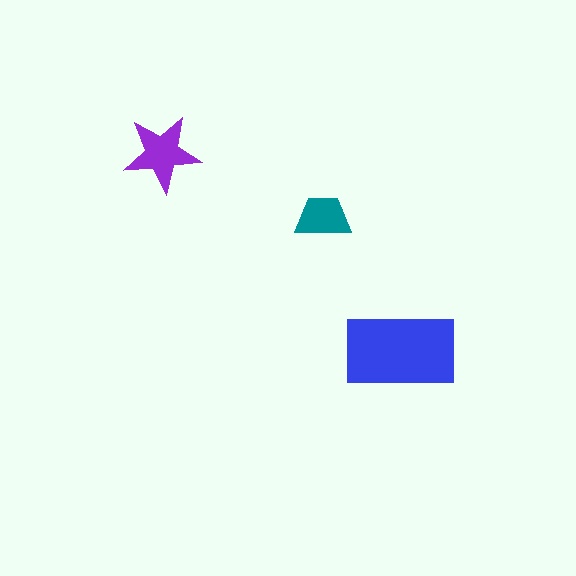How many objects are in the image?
There are 3 objects in the image.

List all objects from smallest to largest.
The teal trapezoid, the purple star, the blue rectangle.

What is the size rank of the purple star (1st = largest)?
2nd.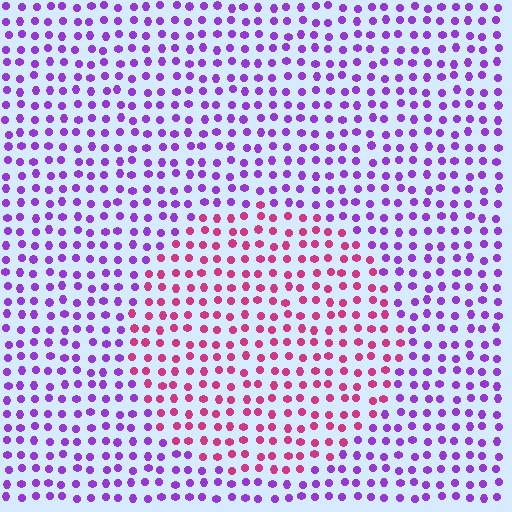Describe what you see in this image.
The image is filled with small purple elements in a uniform arrangement. A circle-shaped region is visible where the elements are tinted to a slightly different hue, forming a subtle color boundary.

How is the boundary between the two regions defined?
The boundary is defined purely by a slight shift in hue (about 50 degrees). Spacing, size, and orientation are identical on both sides.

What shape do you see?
I see a circle.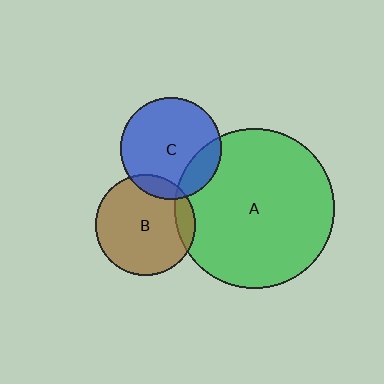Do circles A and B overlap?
Yes.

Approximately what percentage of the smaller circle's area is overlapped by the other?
Approximately 10%.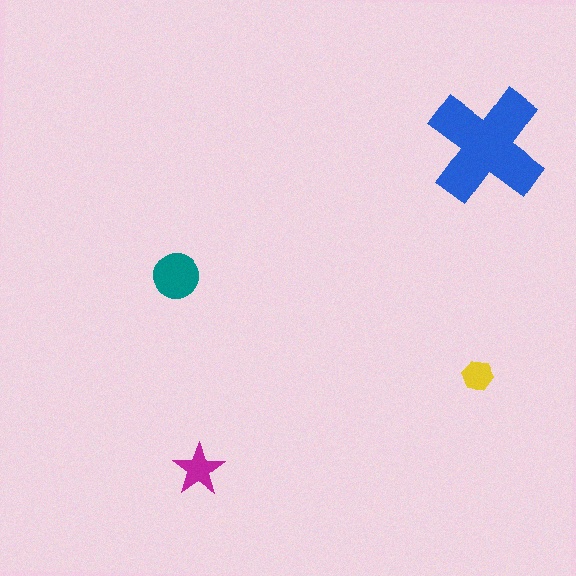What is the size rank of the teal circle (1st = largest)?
2nd.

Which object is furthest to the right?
The blue cross is rightmost.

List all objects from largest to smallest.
The blue cross, the teal circle, the magenta star, the yellow hexagon.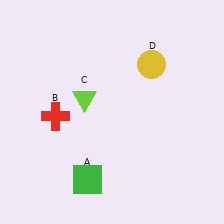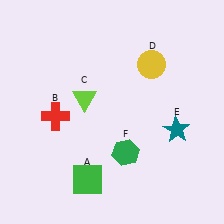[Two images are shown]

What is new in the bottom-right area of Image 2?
A green hexagon (F) was added in the bottom-right area of Image 2.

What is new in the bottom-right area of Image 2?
A teal star (E) was added in the bottom-right area of Image 2.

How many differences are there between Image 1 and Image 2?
There are 2 differences between the two images.